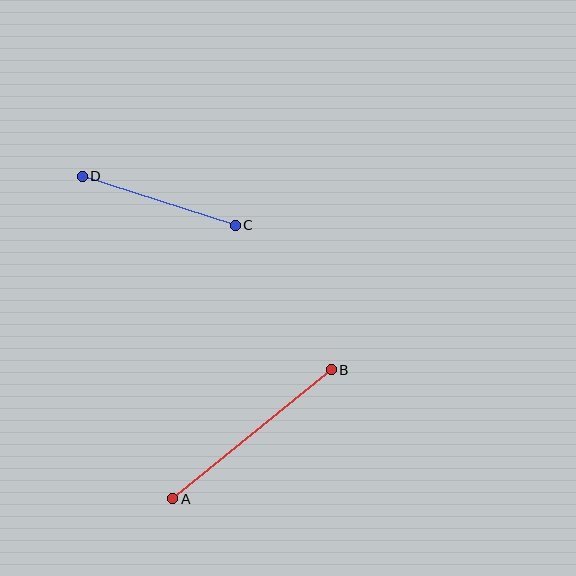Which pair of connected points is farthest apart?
Points A and B are farthest apart.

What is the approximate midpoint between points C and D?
The midpoint is at approximately (159, 201) pixels.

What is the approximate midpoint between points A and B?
The midpoint is at approximately (252, 434) pixels.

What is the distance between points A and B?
The distance is approximately 204 pixels.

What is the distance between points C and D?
The distance is approximately 161 pixels.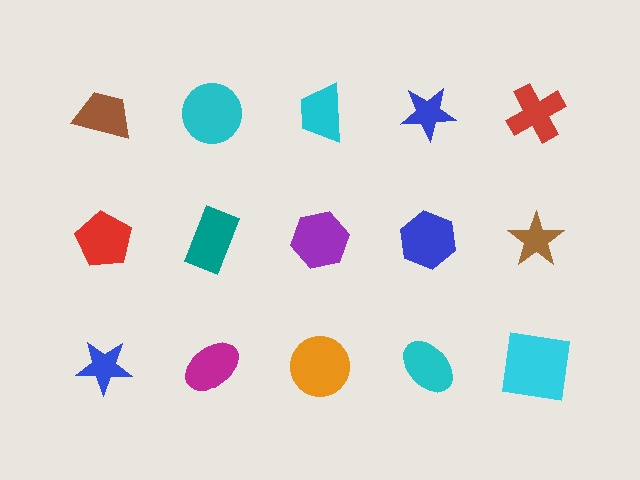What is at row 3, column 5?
A cyan square.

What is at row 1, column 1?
A brown trapezoid.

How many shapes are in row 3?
5 shapes.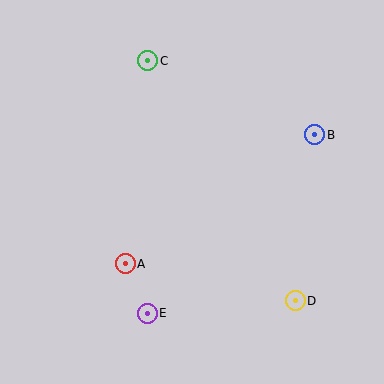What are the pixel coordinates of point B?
Point B is at (315, 135).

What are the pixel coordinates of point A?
Point A is at (125, 264).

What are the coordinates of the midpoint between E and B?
The midpoint between E and B is at (231, 224).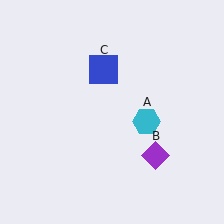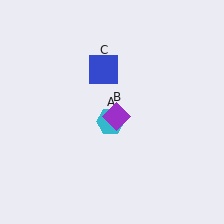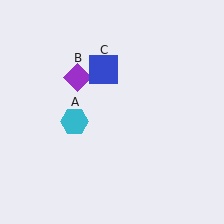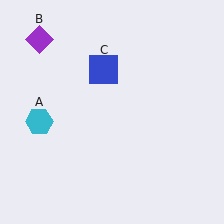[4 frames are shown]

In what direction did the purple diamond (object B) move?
The purple diamond (object B) moved up and to the left.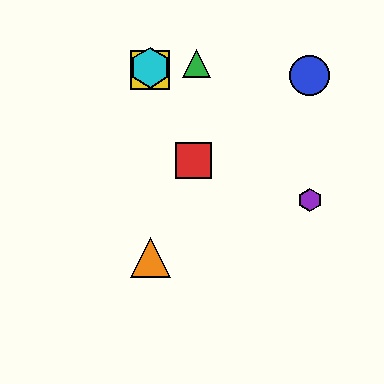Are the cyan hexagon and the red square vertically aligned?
No, the cyan hexagon is at x≈150 and the red square is at x≈194.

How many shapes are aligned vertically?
3 shapes (the yellow square, the orange triangle, the cyan hexagon) are aligned vertically.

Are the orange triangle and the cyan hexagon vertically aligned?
Yes, both are at x≈150.